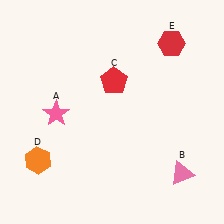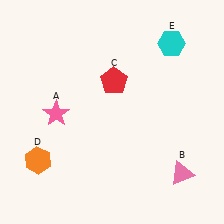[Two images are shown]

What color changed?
The hexagon (E) changed from red in Image 1 to cyan in Image 2.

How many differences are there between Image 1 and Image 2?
There is 1 difference between the two images.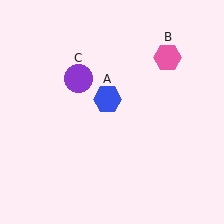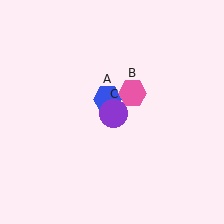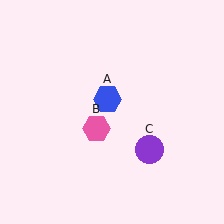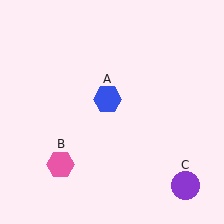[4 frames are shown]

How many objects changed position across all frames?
2 objects changed position: pink hexagon (object B), purple circle (object C).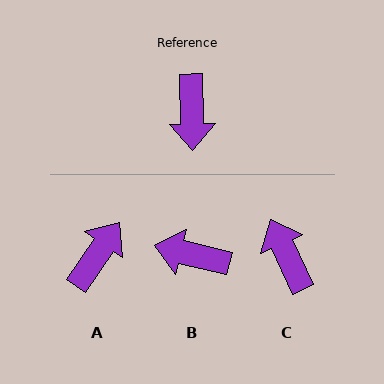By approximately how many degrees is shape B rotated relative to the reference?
Approximately 105 degrees clockwise.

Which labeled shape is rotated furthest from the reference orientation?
C, about 156 degrees away.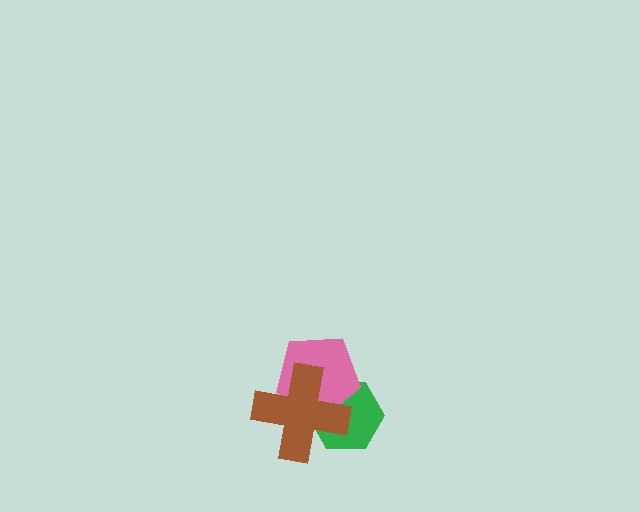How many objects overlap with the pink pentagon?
2 objects overlap with the pink pentagon.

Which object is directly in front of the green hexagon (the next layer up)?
The pink pentagon is directly in front of the green hexagon.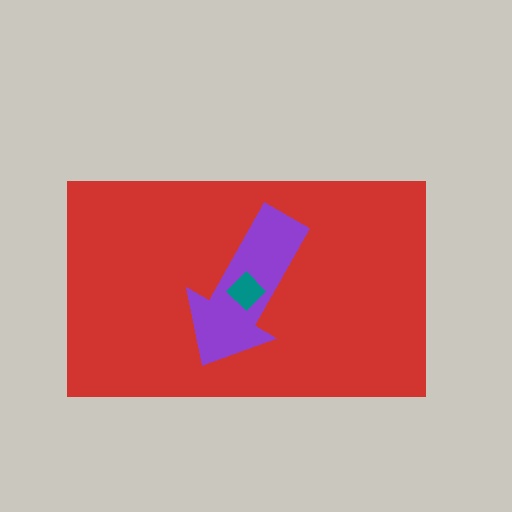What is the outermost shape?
The red rectangle.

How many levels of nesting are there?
3.